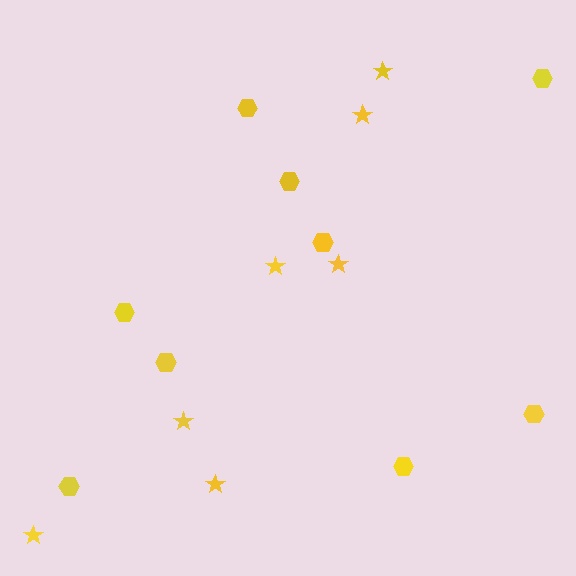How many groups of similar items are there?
There are 2 groups: one group of stars (7) and one group of hexagons (9).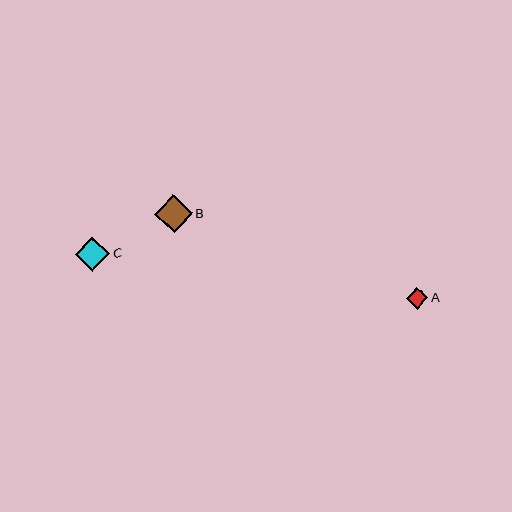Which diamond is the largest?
Diamond B is the largest with a size of approximately 38 pixels.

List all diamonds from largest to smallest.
From largest to smallest: B, C, A.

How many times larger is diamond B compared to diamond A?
Diamond B is approximately 1.8 times the size of diamond A.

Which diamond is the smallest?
Diamond A is the smallest with a size of approximately 22 pixels.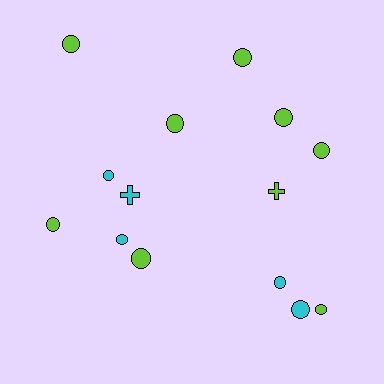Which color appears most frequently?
Lime, with 9 objects.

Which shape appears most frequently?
Circle, with 12 objects.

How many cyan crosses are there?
There is 1 cyan cross.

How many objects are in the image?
There are 14 objects.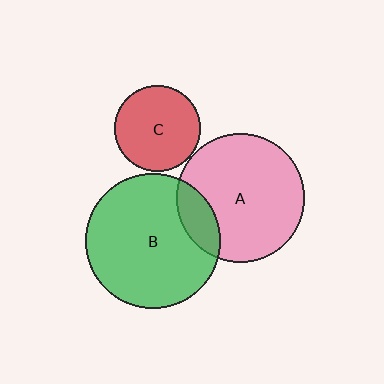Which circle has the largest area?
Circle B (green).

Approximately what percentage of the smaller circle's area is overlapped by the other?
Approximately 15%.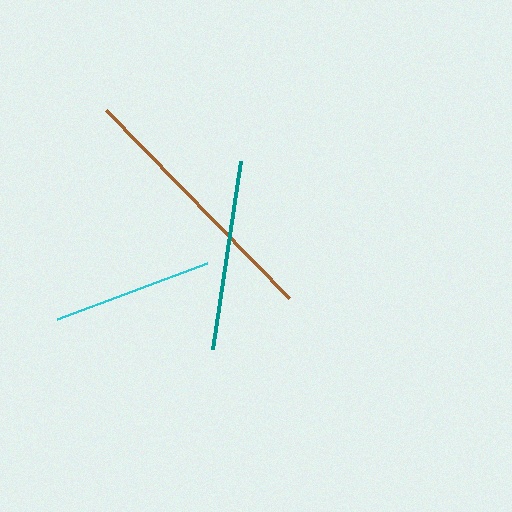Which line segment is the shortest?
The cyan line is the shortest at approximately 160 pixels.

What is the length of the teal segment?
The teal segment is approximately 190 pixels long.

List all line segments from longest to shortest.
From longest to shortest: brown, teal, cyan.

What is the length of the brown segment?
The brown segment is approximately 263 pixels long.